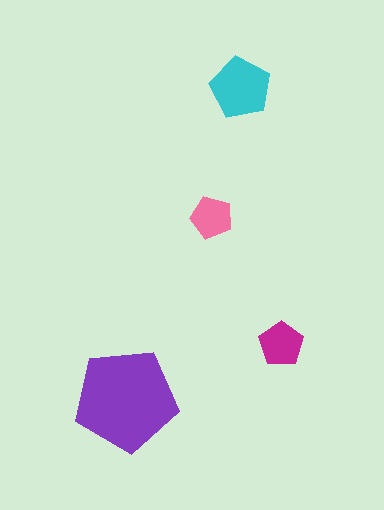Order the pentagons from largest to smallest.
the purple one, the cyan one, the magenta one, the pink one.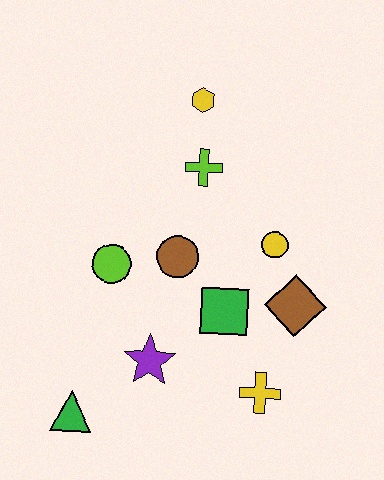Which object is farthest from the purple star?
The yellow hexagon is farthest from the purple star.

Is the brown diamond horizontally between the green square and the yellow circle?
No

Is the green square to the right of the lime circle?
Yes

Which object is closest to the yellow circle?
The brown diamond is closest to the yellow circle.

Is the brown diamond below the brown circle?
Yes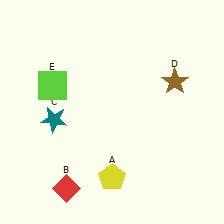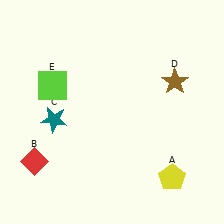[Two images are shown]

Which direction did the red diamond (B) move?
The red diamond (B) moved left.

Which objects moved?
The objects that moved are: the yellow pentagon (A), the red diamond (B).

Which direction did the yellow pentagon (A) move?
The yellow pentagon (A) moved right.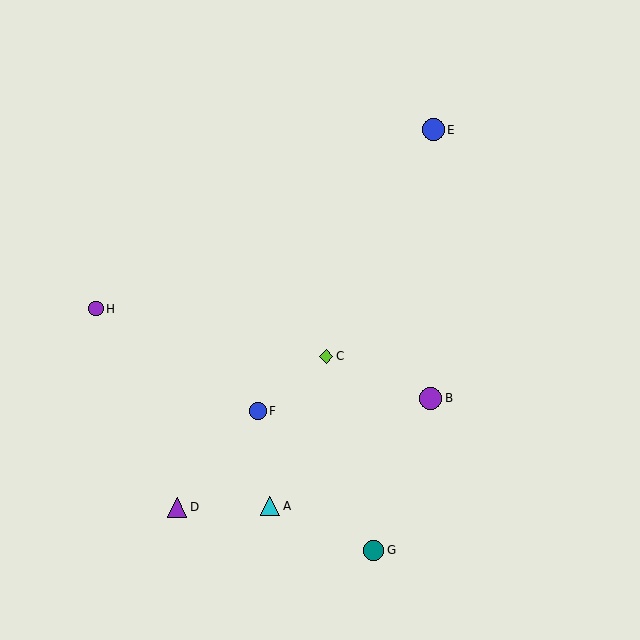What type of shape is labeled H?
Shape H is a purple circle.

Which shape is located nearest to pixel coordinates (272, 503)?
The cyan triangle (labeled A) at (270, 506) is nearest to that location.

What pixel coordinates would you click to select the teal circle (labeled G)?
Click at (374, 550) to select the teal circle G.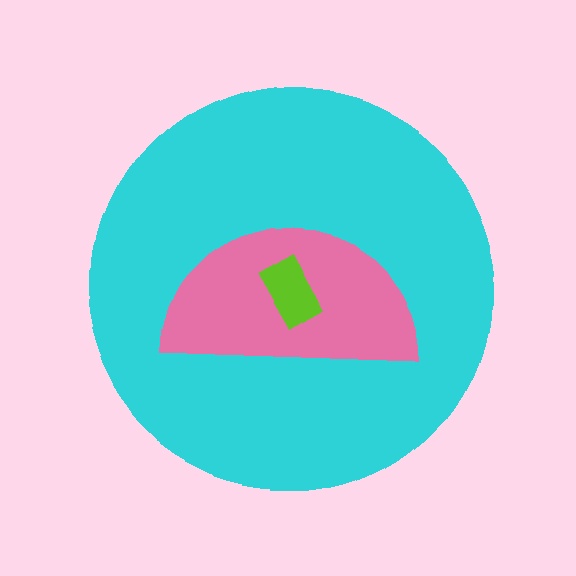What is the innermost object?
The lime rectangle.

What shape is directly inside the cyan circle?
The pink semicircle.